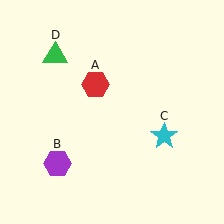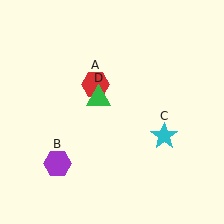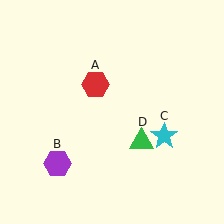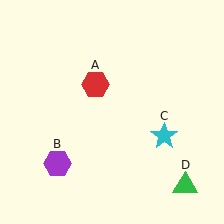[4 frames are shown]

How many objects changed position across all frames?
1 object changed position: green triangle (object D).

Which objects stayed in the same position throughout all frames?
Red hexagon (object A) and purple hexagon (object B) and cyan star (object C) remained stationary.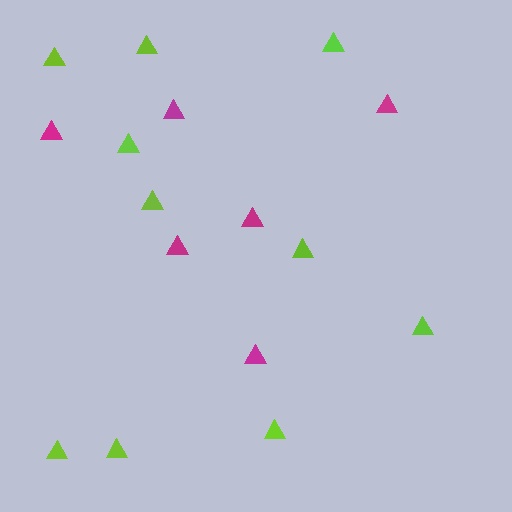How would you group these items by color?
There are 2 groups: one group of magenta triangles (6) and one group of lime triangles (10).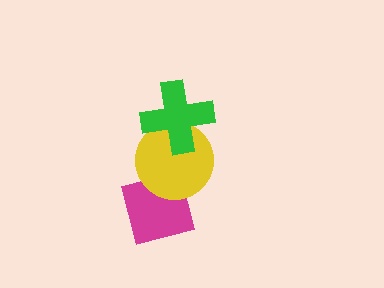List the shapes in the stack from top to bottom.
From top to bottom: the green cross, the yellow circle, the magenta square.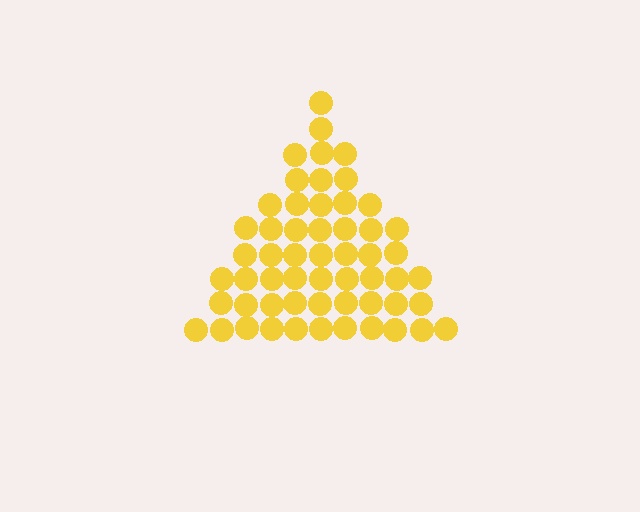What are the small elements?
The small elements are circles.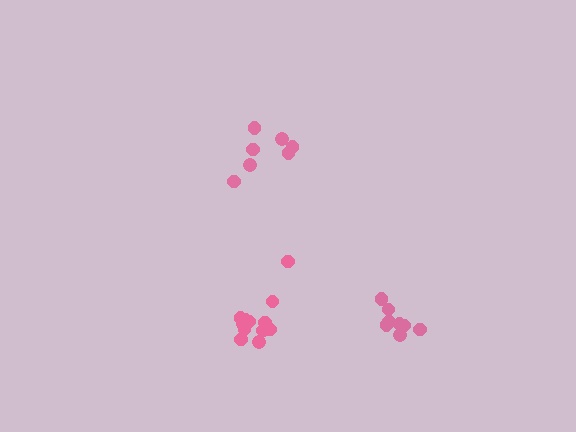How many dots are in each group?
Group 1: 9 dots, Group 2: 12 dots, Group 3: 7 dots (28 total).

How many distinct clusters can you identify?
There are 3 distinct clusters.